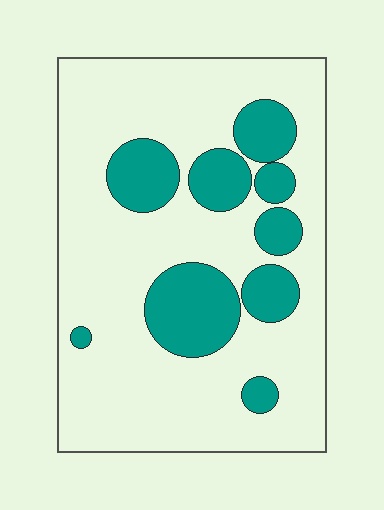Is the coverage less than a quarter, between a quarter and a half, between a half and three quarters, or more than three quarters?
Less than a quarter.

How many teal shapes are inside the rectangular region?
9.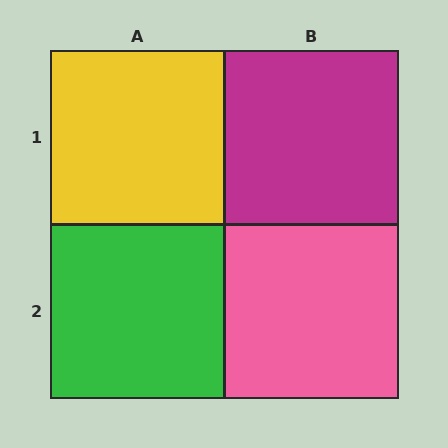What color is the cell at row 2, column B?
Pink.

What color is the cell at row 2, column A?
Green.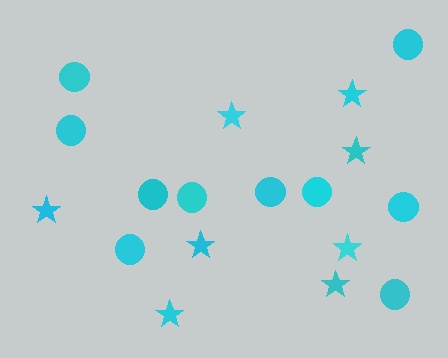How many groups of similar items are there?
There are 2 groups: one group of circles (10) and one group of stars (8).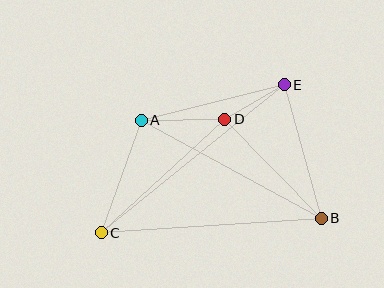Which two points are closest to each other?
Points D and E are closest to each other.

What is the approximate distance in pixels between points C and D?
The distance between C and D is approximately 168 pixels.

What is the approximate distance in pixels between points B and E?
The distance between B and E is approximately 139 pixels.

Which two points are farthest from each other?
Points C and E are farthest from each other.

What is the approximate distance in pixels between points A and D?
The distance between A and D is approximately 83 pixels.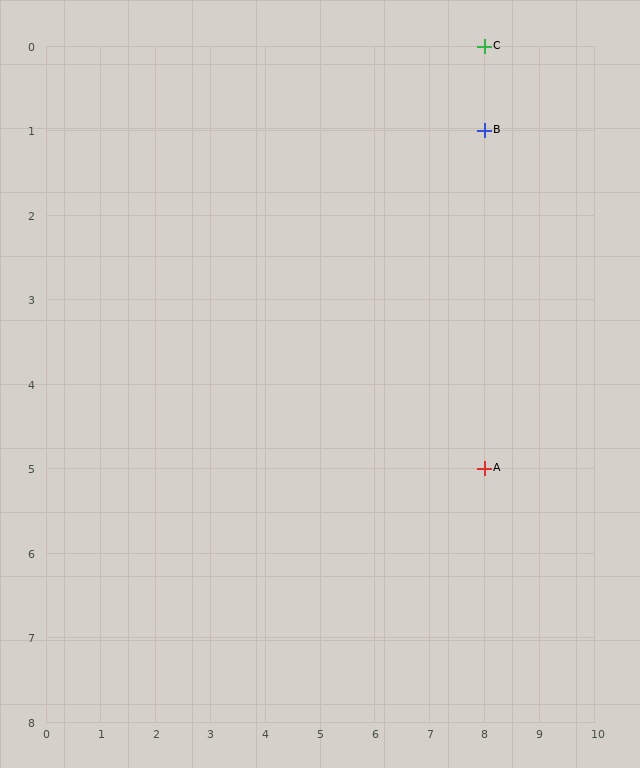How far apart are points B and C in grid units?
Points B and C are 1 row apart.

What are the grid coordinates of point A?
Point A is at grid coordinates (8, 5).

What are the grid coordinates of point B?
Point B is at grid coordinates (8, 1).